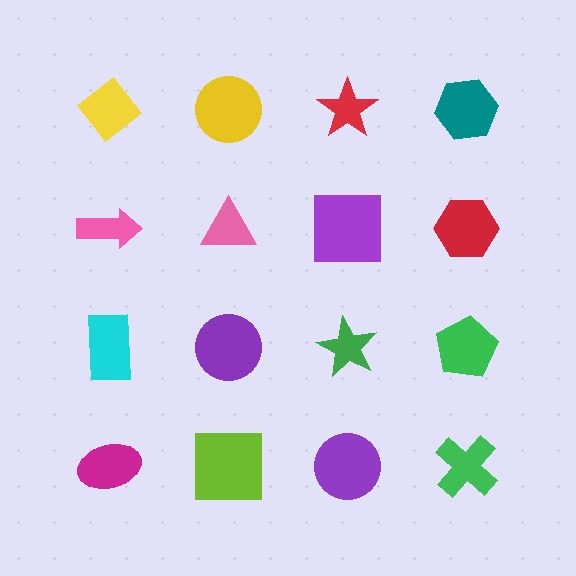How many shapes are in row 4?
4 shapes.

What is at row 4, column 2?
A lime square.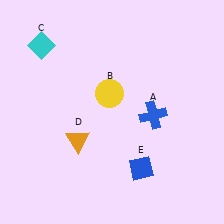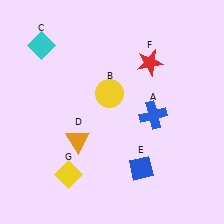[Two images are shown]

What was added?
A red star (F), a yellow diamond (G) were added in Image 2.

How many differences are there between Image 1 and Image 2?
There are 2 differences between the two images.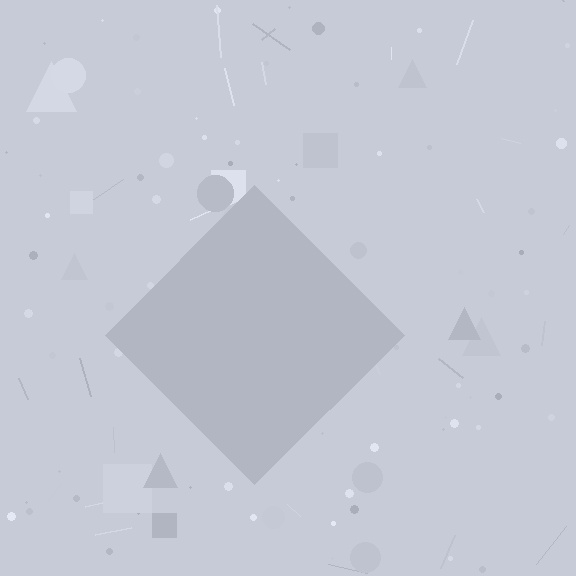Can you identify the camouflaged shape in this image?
The camouflaged shape is a diamond.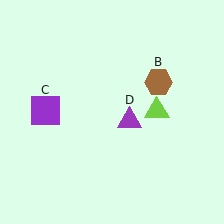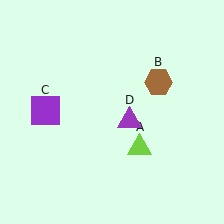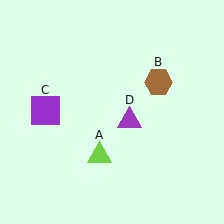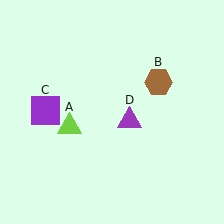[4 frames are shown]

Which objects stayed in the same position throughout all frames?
Brown hexagon (object B) and purple square (object C) and purple triangle (object D) remained stationary.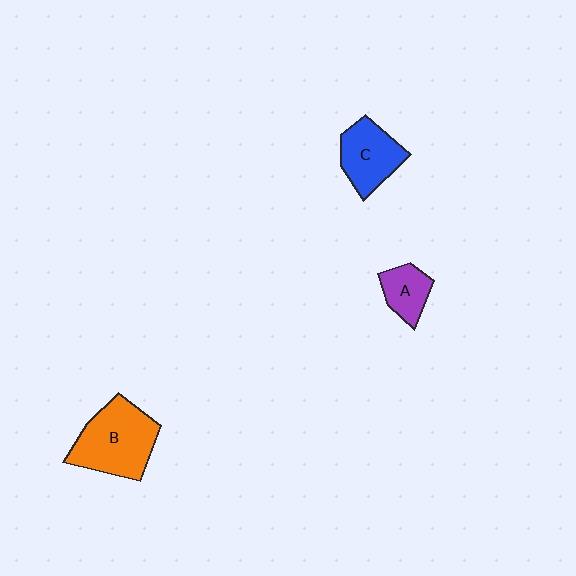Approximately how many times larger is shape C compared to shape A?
Approximately 1.6 times.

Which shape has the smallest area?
Shape A (purple).